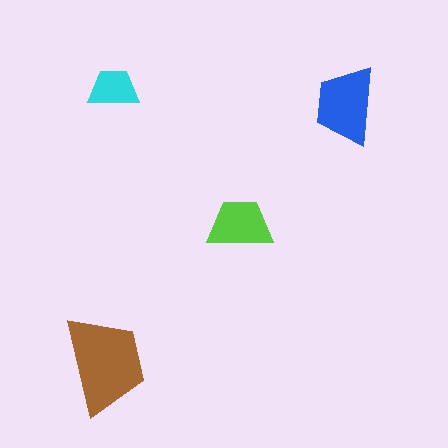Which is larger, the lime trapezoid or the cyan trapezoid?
The lime one.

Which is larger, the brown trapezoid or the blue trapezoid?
The brown one.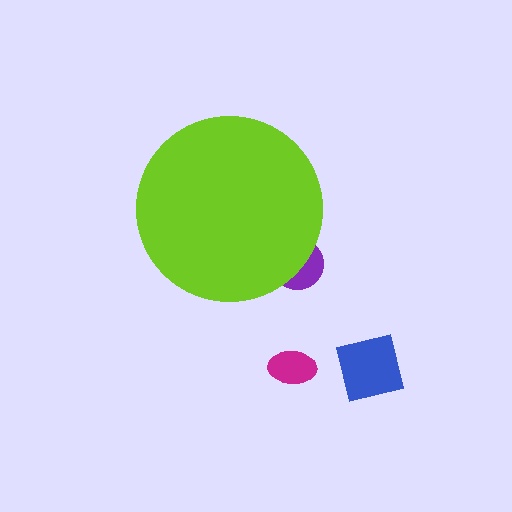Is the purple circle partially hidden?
Yes, the purple circle is partially hidden behind the lime circle.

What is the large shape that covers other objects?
A lime circle.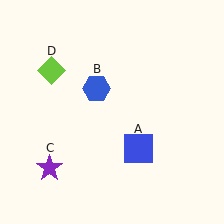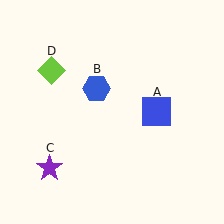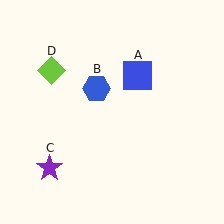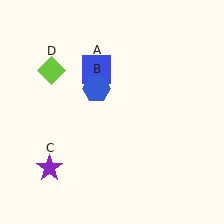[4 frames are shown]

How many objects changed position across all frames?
1 object changed position: blue square (object A).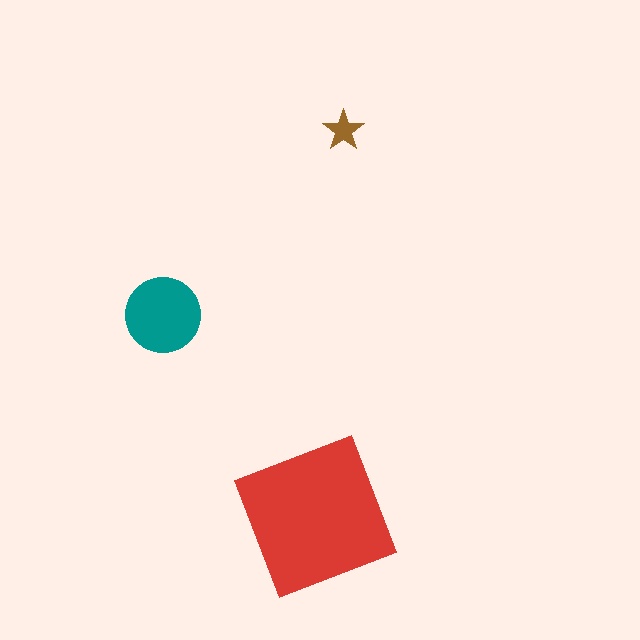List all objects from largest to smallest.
The red square, the teal circle, the brown star.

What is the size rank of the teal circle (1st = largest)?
2nd.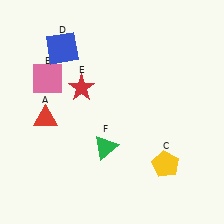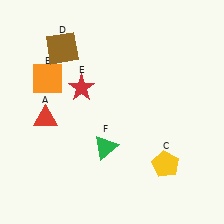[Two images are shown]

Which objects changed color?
B changed from pink to orange. D changed from blue to brown.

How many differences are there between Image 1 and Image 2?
There are 2 differences between the two images.